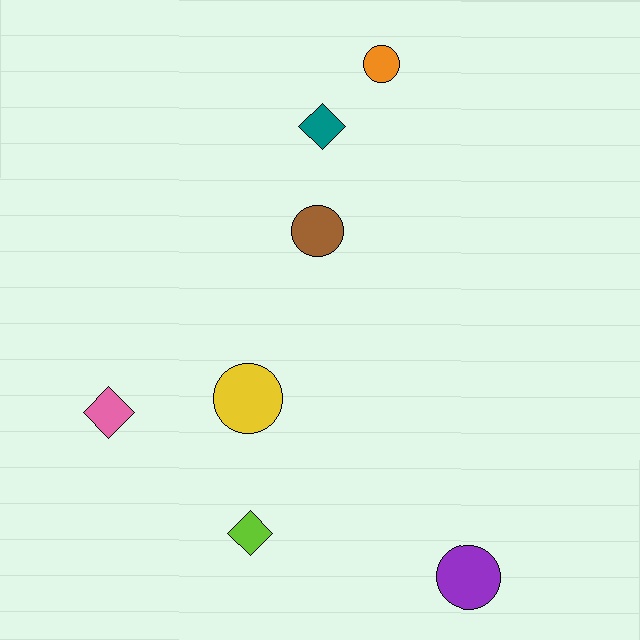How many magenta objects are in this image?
There are no magenta objects.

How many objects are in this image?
There are 7 objects.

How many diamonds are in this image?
There are 3 diamonds.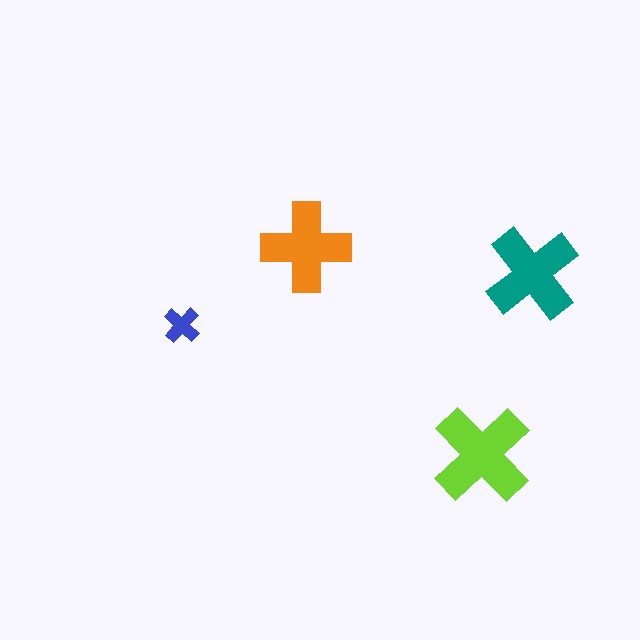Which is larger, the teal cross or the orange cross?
The teal one.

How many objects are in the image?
There are 4 objects in the image.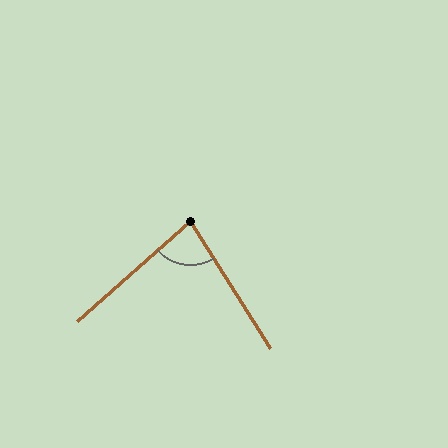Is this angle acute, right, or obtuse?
It is acute.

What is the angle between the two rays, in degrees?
Approximately 81 degrees.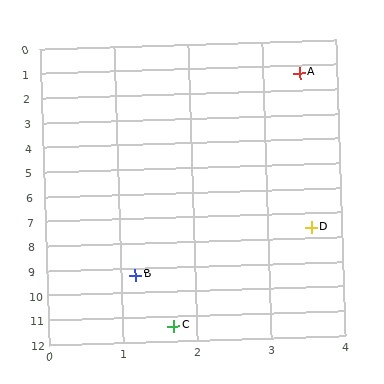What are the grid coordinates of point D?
Point D is at approximately (3.6, 7.6).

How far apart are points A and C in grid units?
Points A and C are about 10.3 grid units apart.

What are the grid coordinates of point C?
Point C is at approximately (1.7, 11.4).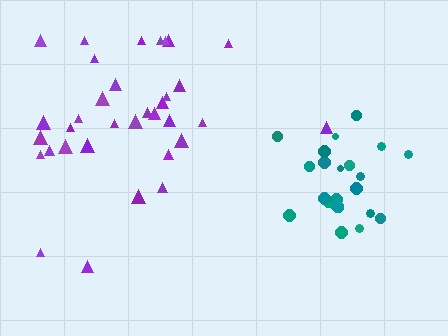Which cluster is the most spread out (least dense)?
Purple.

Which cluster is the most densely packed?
Teal.